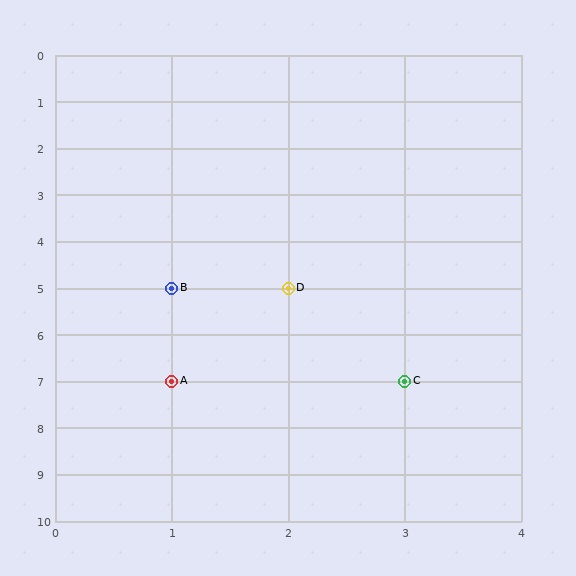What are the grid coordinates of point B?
Point B is at grid coordinates (1, 5).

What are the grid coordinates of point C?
Point C is at grid coordinates (3, 7).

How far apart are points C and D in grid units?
Points C and D are 1 column and 2 rows apart (about 2.2 grid units diagonally).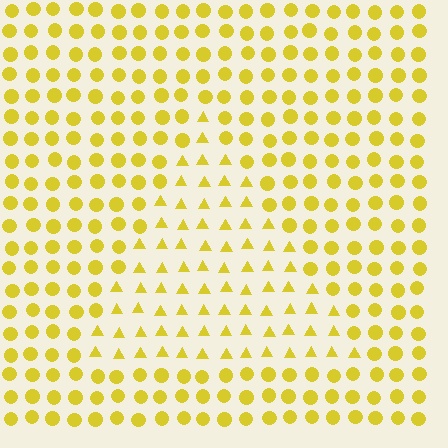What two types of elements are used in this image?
The image uses triangles inside the triangle region and circles outside it.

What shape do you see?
I see a triangle.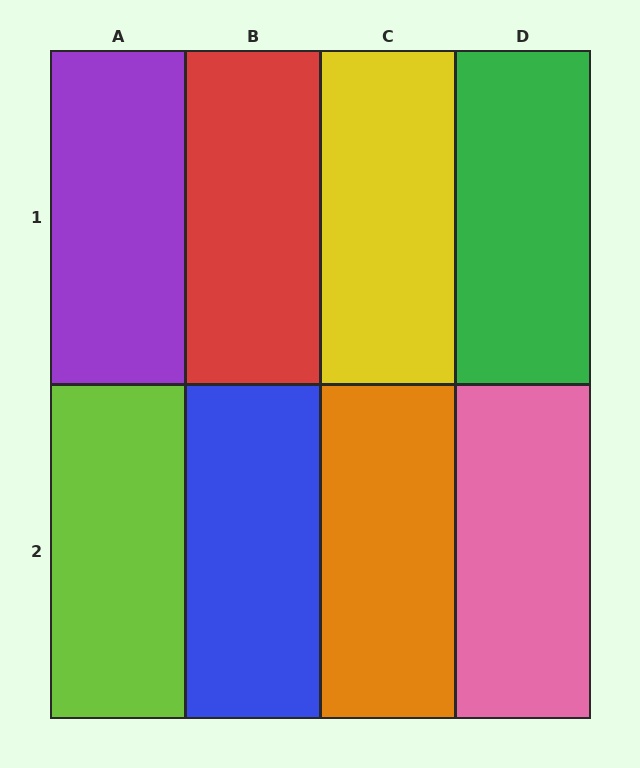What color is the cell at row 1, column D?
Green.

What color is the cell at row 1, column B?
Red.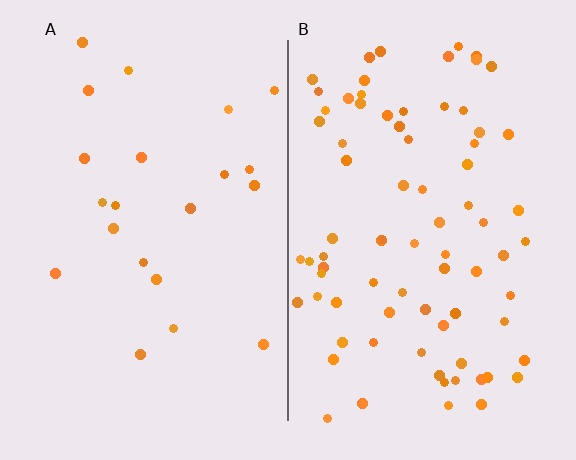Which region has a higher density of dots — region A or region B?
B (the right).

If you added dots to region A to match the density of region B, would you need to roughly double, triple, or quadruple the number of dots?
Approximately quadruple.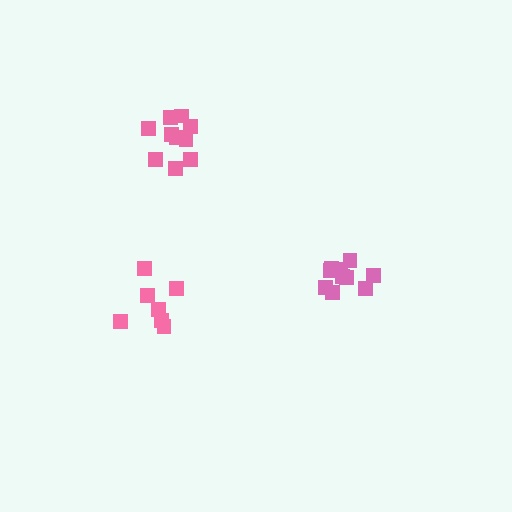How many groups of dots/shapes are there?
There are 3 groups.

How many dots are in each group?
Group 1: 10 dots, Group 2: 10 dots, Group 3: 7 dots (27 total).